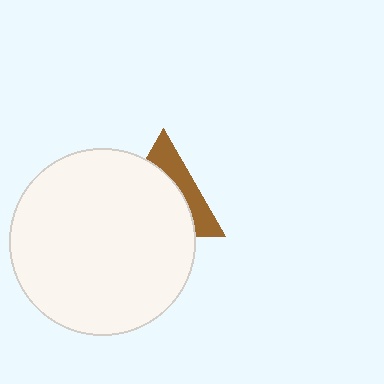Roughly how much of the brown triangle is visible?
A small part of it is visible (roughly 34%).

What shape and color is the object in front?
The object in front is a white circle.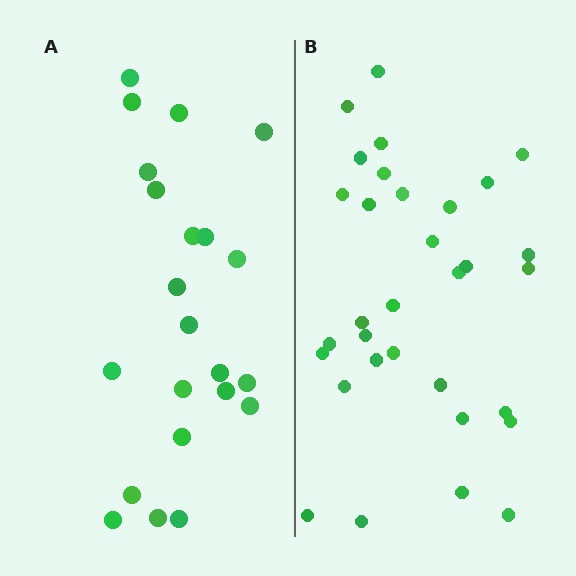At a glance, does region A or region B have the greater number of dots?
Region B (the right region) has more dots.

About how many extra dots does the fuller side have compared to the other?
Region B has roughly 10 or so more dots than region A.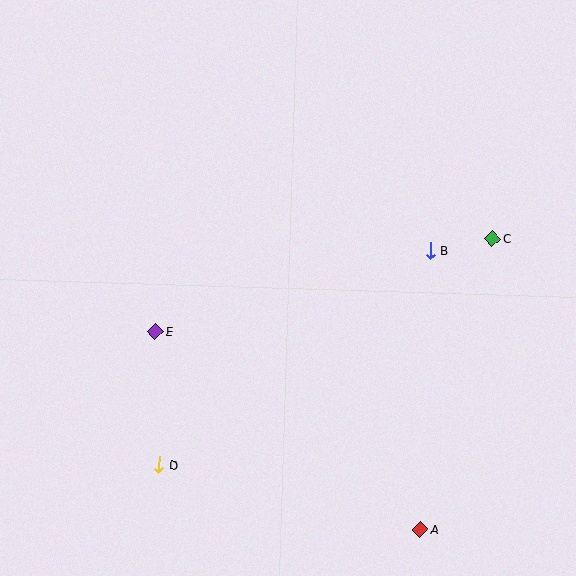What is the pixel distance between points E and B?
The distance between E and B is 287 pixels.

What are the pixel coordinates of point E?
Point E is at (155, 331).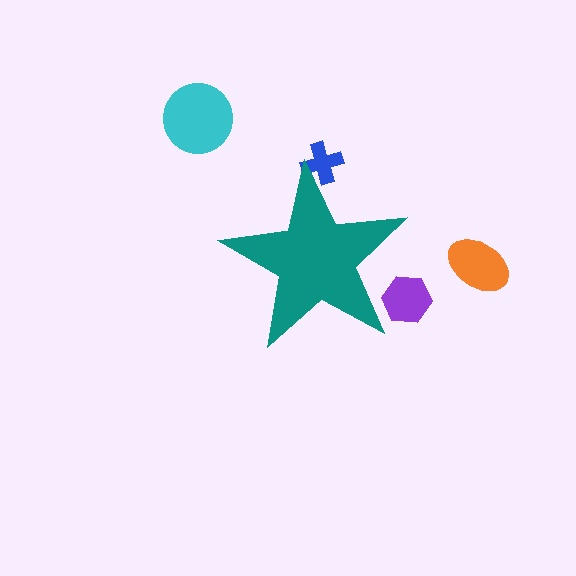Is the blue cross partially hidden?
Yes, the blue cross is partially hidden behind the teal star.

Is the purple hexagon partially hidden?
Yes, the purple hexagon is partially hidden behind the teal star.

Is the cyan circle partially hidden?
No, the cyan circle is fully visible.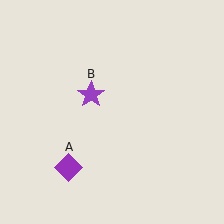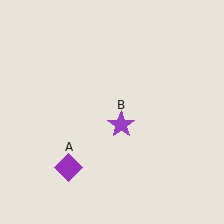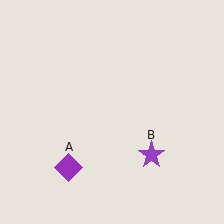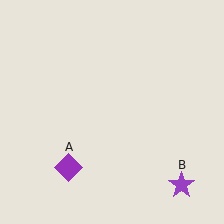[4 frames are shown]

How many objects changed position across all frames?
1 object changed position: purple star (object B).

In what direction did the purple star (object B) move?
The purple star (object B) moved down and to the right.